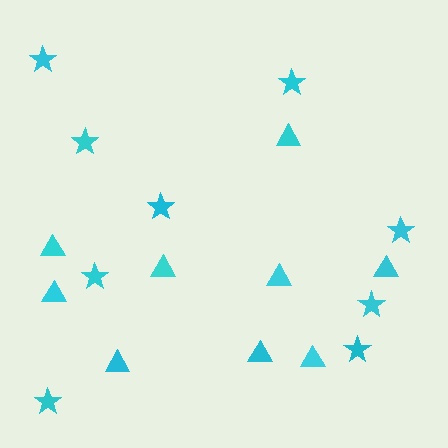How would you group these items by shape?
There are 2 groups: one group of stars (9) and one group of triangles (9).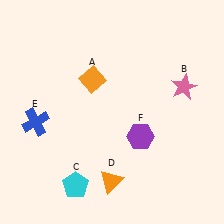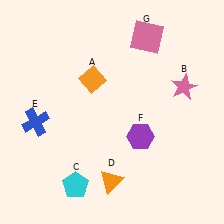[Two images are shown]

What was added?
A pink square (G) was added in Image 2.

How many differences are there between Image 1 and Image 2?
There is 1 difference between the two images.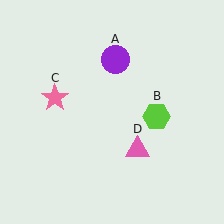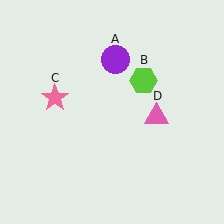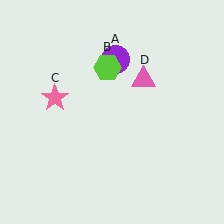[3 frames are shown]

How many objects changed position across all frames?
2 objects changed position: lime hexagon (object B), pink triangle (object D).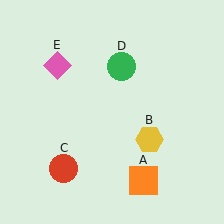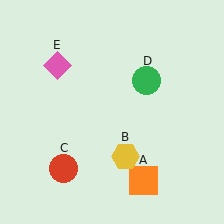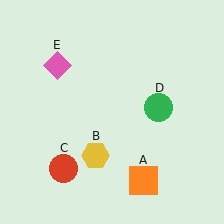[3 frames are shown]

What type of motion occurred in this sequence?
The yellow hexagon (object B), green circle (object D) rotated clockwise around the center of the scene.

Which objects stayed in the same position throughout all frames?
Orange square (object A) and red circle (object C) and pink diamond (object E) remained stationary.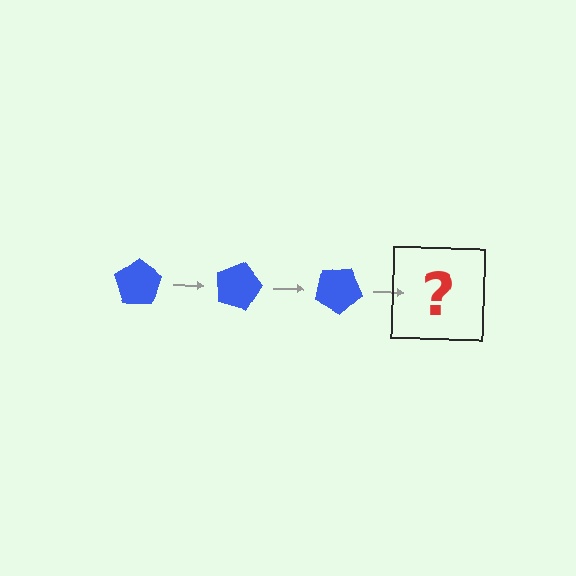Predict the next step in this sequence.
The next step is a blue pentagon rotated 45 degrees.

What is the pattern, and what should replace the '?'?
The pattern is that the pentagon rotates 15 degrees each step. The '?' should be a blue pentagon rotated 45 degrees.